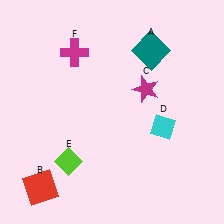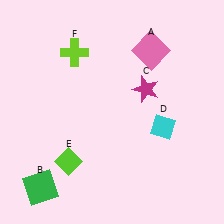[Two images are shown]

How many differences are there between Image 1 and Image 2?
There are 3 differences between the two images.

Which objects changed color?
A changed from teal to pink. B changed from red to green. F changed from magenta to lime.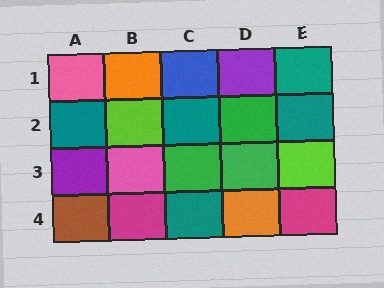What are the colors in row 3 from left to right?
Purple, pink, green, green, lime.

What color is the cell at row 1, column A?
Pink.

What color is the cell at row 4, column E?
Magenta.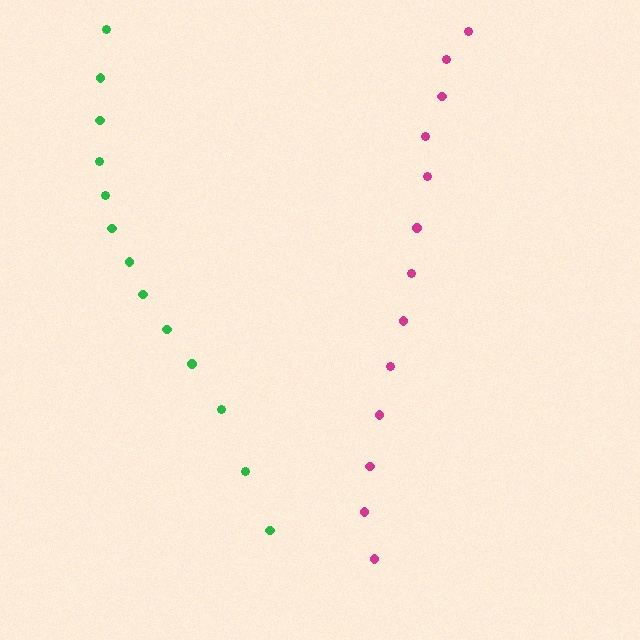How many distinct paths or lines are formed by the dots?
There are 2 distinct paths.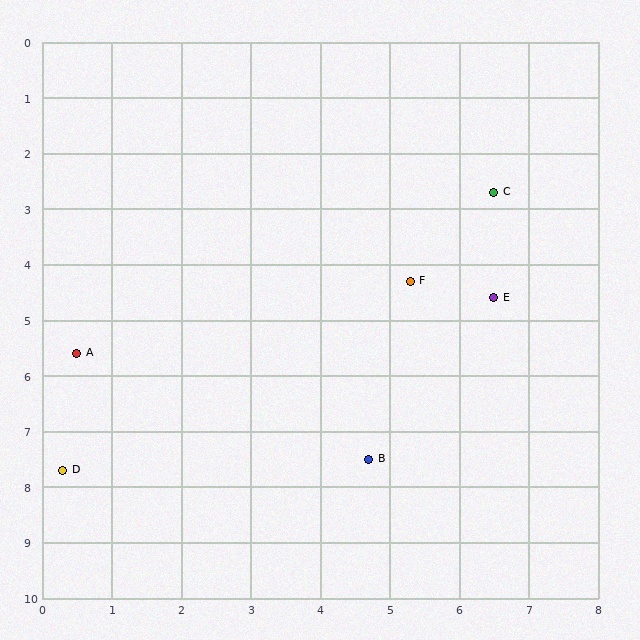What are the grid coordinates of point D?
Point D is at approximately (0.3, 7.7).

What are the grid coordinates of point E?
Point E is at approximately (6.5, 4.6).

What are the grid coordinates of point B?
Point B is at approximately (4.7, 7.5).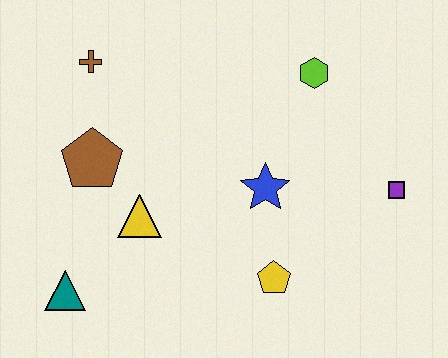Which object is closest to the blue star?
The yellow pentagon is closest to the blue star.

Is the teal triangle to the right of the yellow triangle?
No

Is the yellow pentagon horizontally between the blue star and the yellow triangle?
No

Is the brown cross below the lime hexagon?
No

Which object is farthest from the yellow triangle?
The purple square is farthest from the yellow triangle.